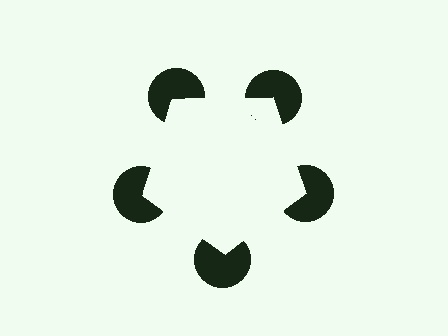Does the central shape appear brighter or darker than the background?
It typically appears slightly brighter than the background, even though no actual brightness change is drawn.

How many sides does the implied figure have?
5 sides.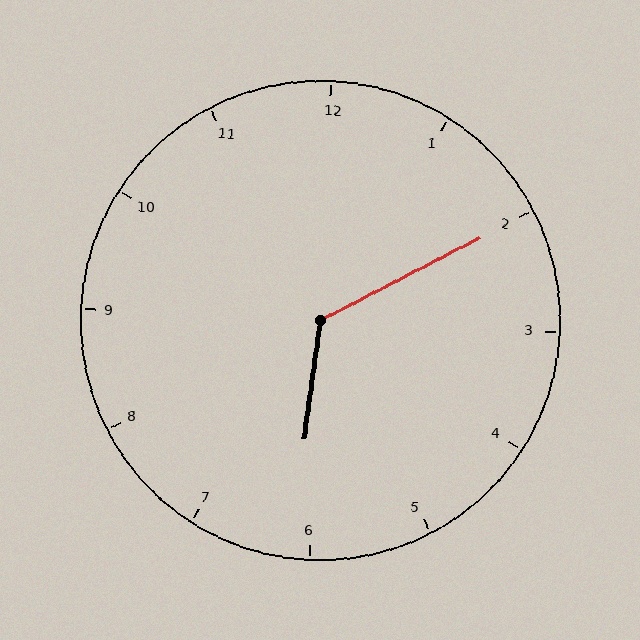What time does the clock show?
6:10.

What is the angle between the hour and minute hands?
Approximately 125 degrees.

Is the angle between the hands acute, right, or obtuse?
It is obtuse.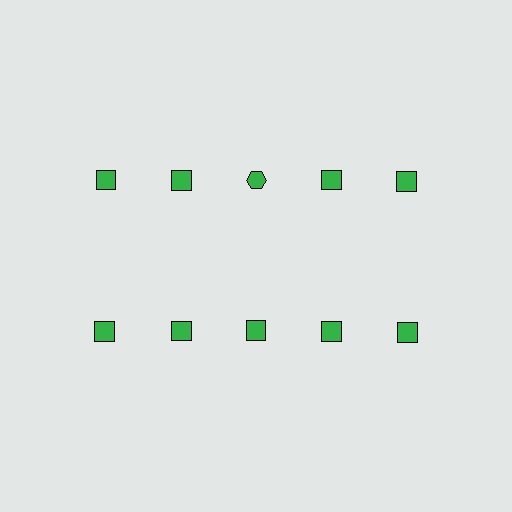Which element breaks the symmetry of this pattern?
The green hexagon in the top row, center column breaks the symmetry. All other shapes are green squares.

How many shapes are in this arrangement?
There are 10 shapes arranged in a grid pattern.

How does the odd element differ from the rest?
It has a different shape: hexagon instead of square.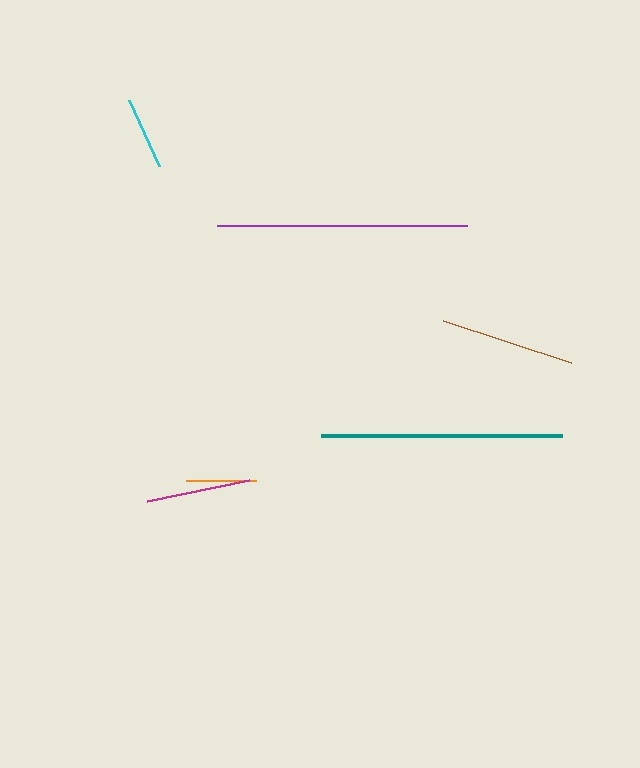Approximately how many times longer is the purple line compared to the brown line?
The purple line is approximately 1.9 times the length of the brown line.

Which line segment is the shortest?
The orange line is the shortest at approximately 70 pixels.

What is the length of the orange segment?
The orange segment is approximately 70 pixels long.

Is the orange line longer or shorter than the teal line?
The teal line is longer than the orange line.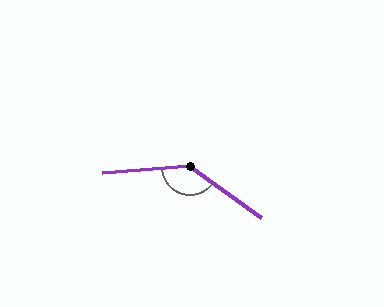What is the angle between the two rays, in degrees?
Approximately 140 degrees.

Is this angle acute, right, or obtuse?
It is obtuse.